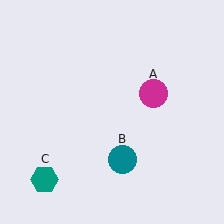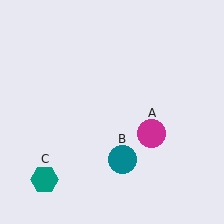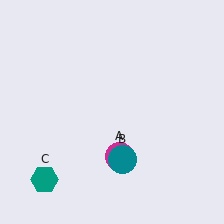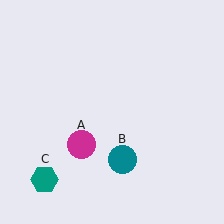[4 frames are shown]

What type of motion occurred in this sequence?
The magenta circle (object A) rotated clockwise around the center of the scene.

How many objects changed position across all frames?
1 object changed position: magenta circle (object A).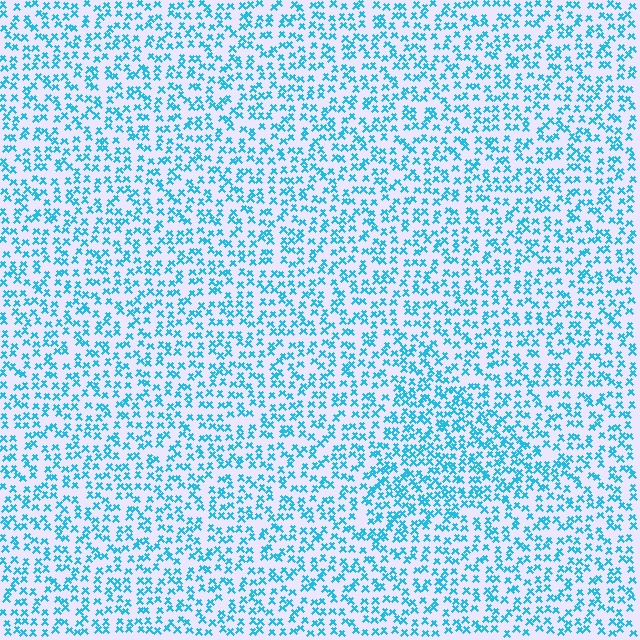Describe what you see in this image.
The image contains small cyan elements arranged at two different densities. A triangle-shaped region is visible where the elements are more densely packed than the surrounding area.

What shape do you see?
I see a triangle.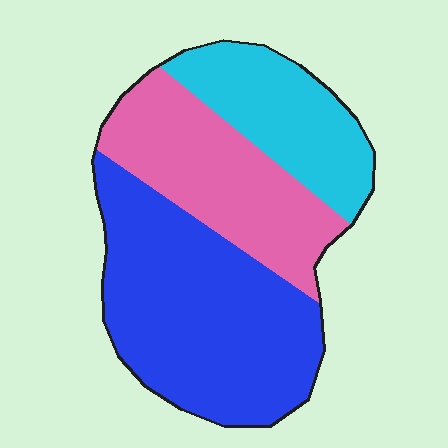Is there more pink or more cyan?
Pink.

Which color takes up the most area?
Blue, at roughly 45%.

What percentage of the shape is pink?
Pink takes up between a quarter and a half of the shape.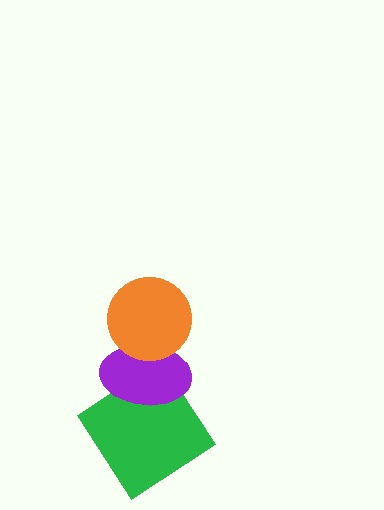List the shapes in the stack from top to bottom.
From top to bottom: the orange circle, the purple ellipse, the green diamond.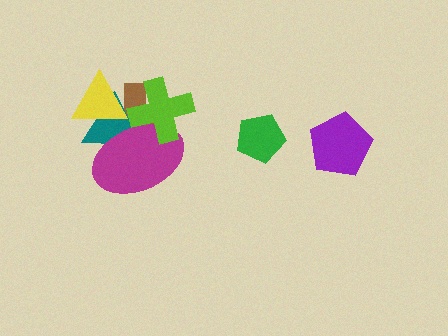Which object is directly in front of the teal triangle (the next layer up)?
The yellow triangle is directly in front of the teal triangle.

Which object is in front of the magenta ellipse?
The lime cross is in front of the magenta ellipse.